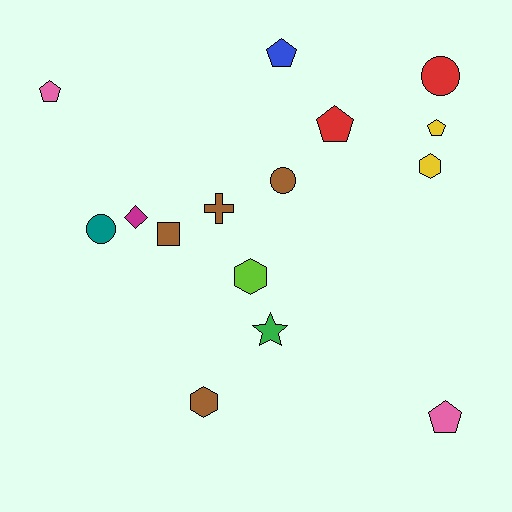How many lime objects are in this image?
There is 1 lime object.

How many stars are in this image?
There is 1 star.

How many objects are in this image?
There are 15 objects.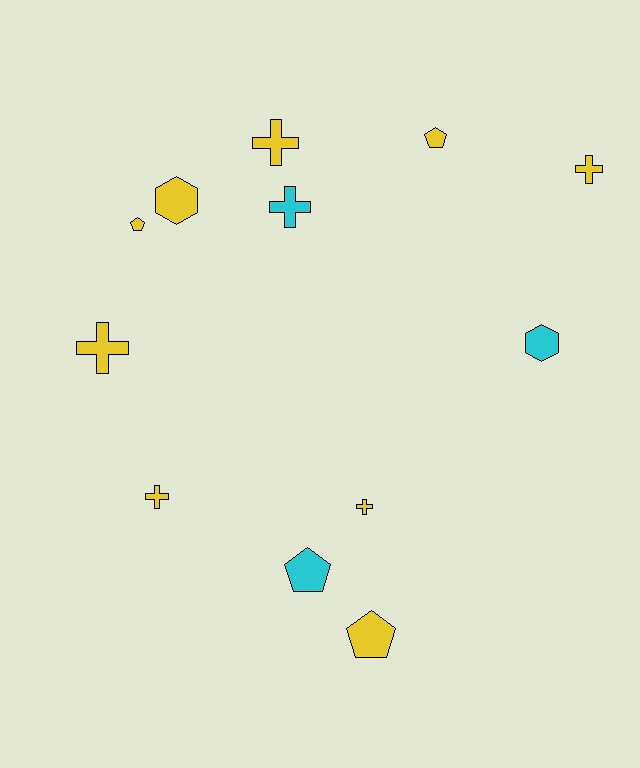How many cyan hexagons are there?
There is 1 cyan hexagon.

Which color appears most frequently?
Yellow, with 9 objects.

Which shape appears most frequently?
Cross, with 6 objects.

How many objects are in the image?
There are 12 objects.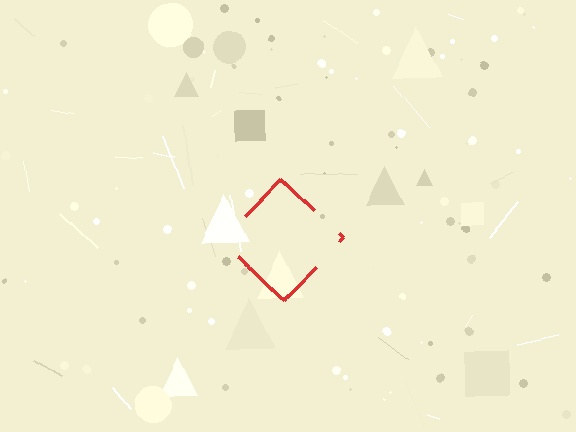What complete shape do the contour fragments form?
The contour fragments form a diamond.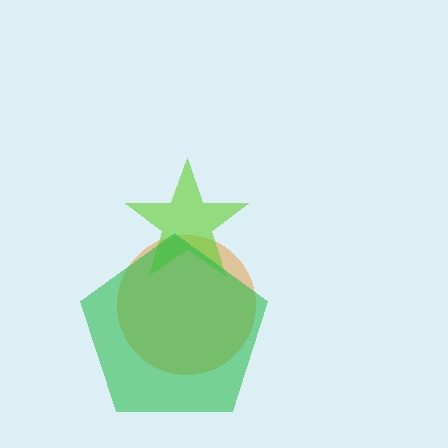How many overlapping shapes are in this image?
There are 3 overlapping shapes in the image.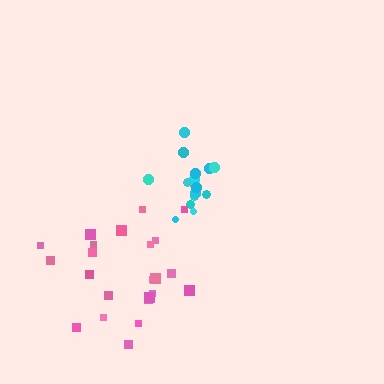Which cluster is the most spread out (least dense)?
Pink.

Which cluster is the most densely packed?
Cyan.